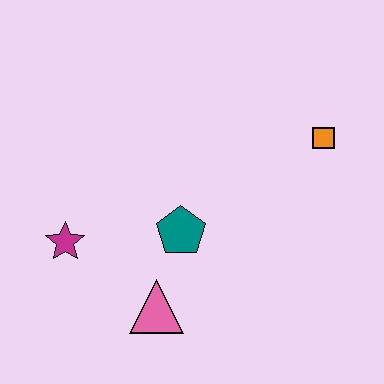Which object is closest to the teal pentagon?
The pink triangle is closest to the teal pentagon.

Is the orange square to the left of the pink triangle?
No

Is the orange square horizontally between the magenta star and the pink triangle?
No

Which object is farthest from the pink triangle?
The orange square is farthest from the pink triangle.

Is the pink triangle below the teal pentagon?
Yes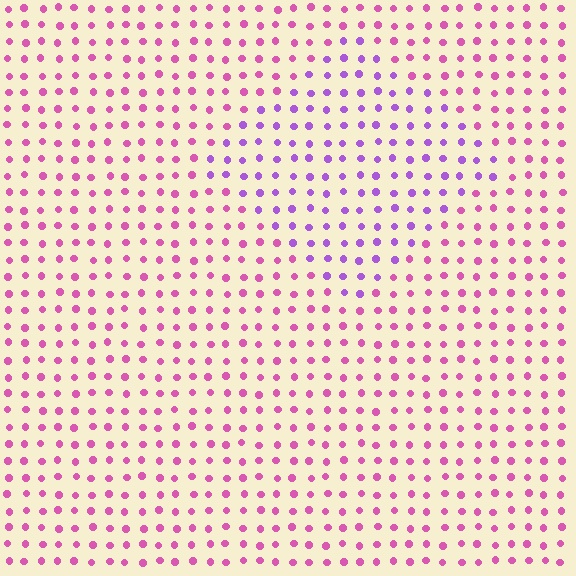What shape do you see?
I see a diamond.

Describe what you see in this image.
The image is filled with small pink elements in a uniform arrangement. A diamond-shaped region is visible where the elements are tinted to a slightly different hue, forming a subtle color boundary.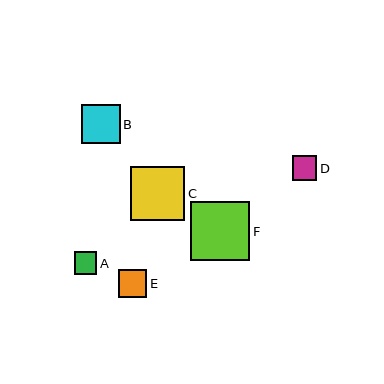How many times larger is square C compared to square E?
Square C is approximately 1.9 times the size of square E.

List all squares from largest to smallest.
From largest to smallest: F, C, B, E, D, A.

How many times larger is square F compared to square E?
Square F is approximately 2.1 times the size of square E.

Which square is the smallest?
Square A is the smallest with a size of approximately 23 pixels.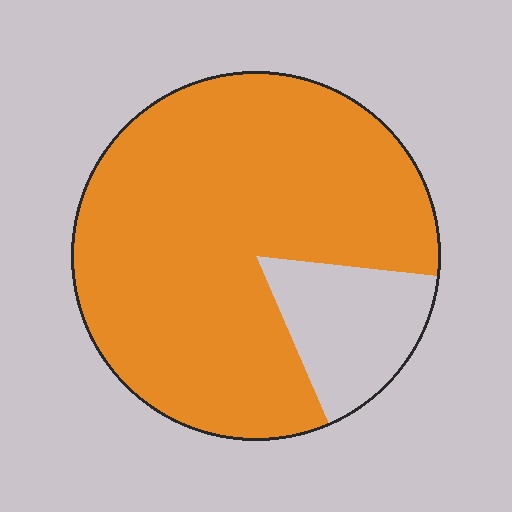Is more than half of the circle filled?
Yes.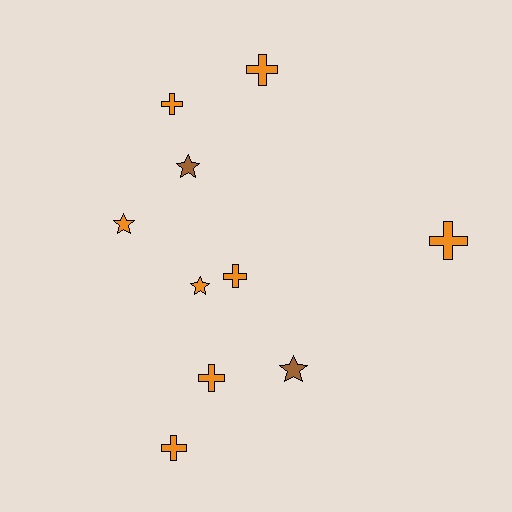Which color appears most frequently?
Orange, with 8 objects.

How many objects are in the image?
There are 10 objects.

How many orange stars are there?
There are 2 orange stars.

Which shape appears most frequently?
Cross, with 6 objects.